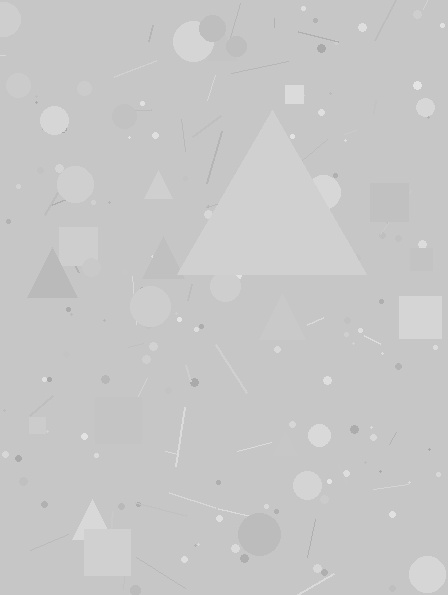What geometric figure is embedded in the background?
A triangle is embedded in the background.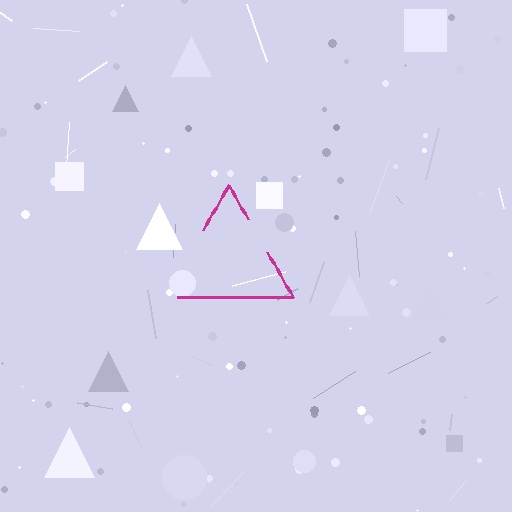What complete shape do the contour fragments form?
The contour fragments form a triangle.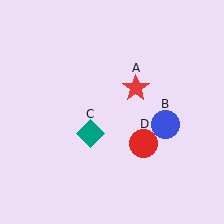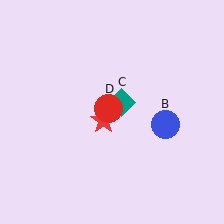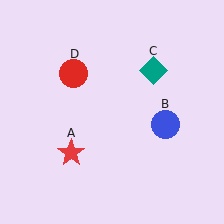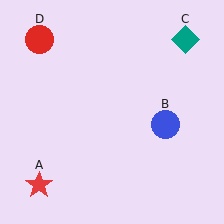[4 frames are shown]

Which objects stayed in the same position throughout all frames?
Blue circle (object B) remained stationary.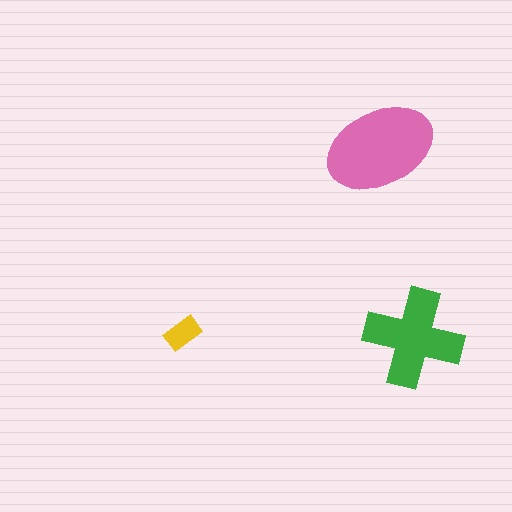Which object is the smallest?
The yellow rectangle.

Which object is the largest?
The pink ellipse.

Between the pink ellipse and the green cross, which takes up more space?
The pink ellipse.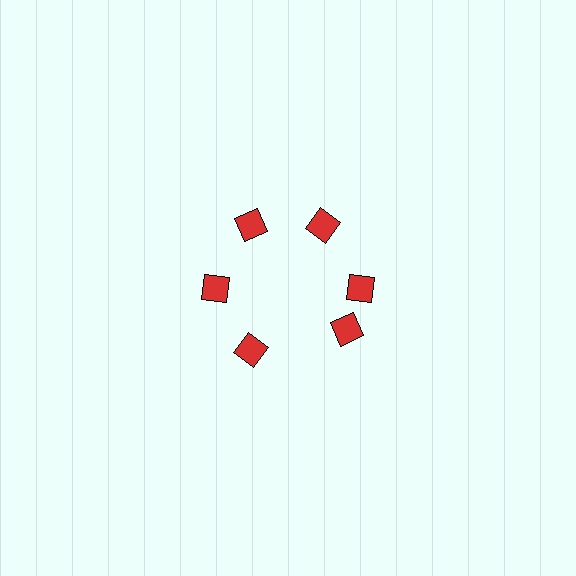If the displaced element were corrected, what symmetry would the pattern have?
It would have 6-fold rotational symmetry — the pattern would map onto itself every 60 degrees.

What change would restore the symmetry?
The symmetry would be restored by rotating it back into even spacing with its neighbors so that all 6 diamonds sit at equal angles and equal distance from the center.